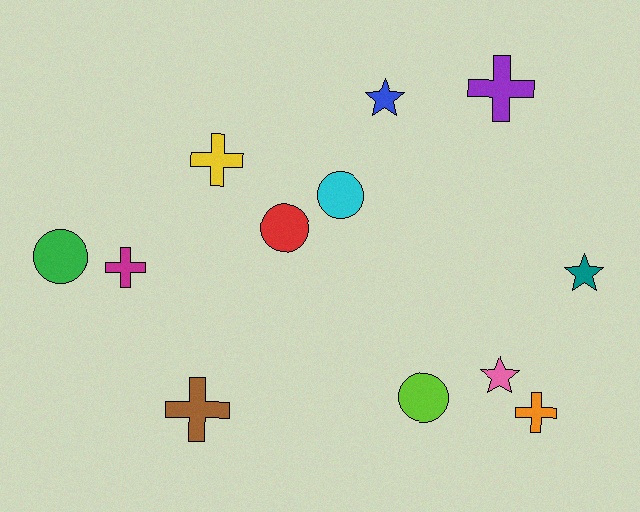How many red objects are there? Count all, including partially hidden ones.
There is 1 red object.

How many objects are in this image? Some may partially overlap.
There are 12 objects.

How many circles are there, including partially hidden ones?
There are 4 circles.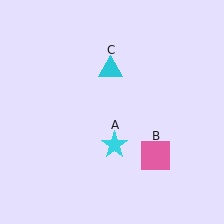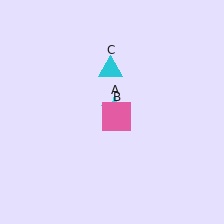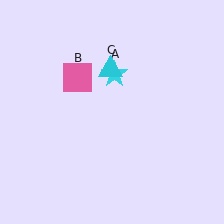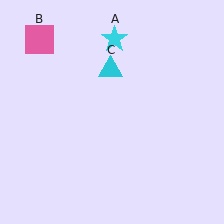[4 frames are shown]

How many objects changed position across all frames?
2 objects changed position: cyan star (object A), pink square (object B).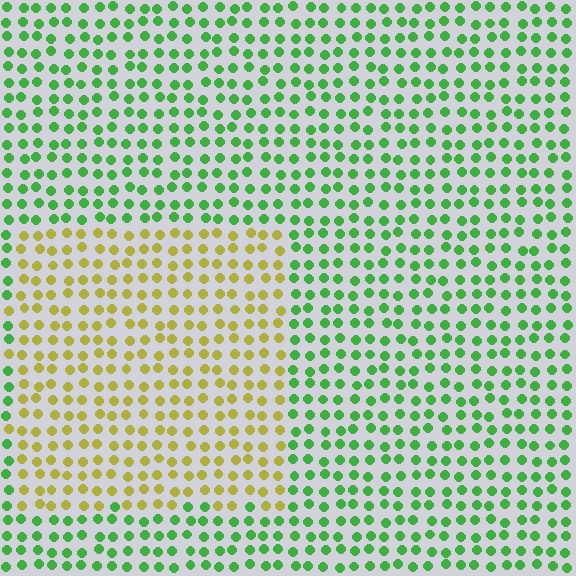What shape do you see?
I see a rectangle.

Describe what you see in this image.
The image is filled with small green elements in a uniform arrangement. A rectangle-shaped region is visible where the elements are tinted to a slightly different hue, forming a subtle color boundary.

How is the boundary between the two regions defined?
The boundary is defined purely by a slight shift in hue (about 61 degrees). Spacing, size, and orientation are identical on both sides.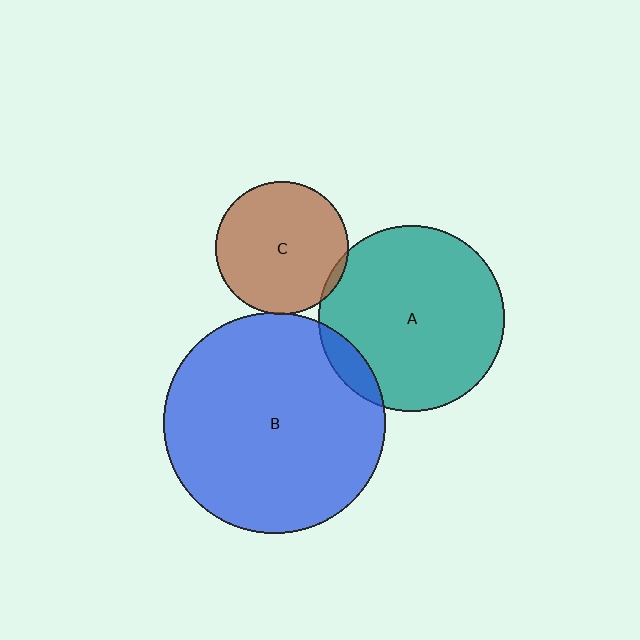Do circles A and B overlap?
Yes.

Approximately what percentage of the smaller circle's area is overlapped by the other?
Approximately 10%.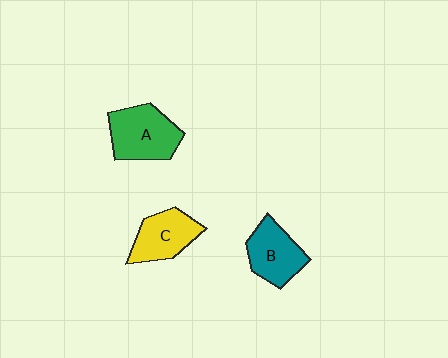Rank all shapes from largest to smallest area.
From largest to smallest: A (green), B (teal), C (yellow).